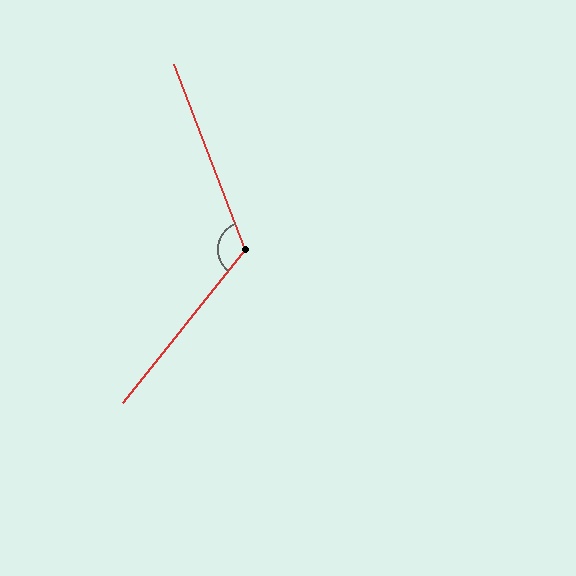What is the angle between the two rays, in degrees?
Approximately 120 degrees.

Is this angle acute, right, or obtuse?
It is obtuse.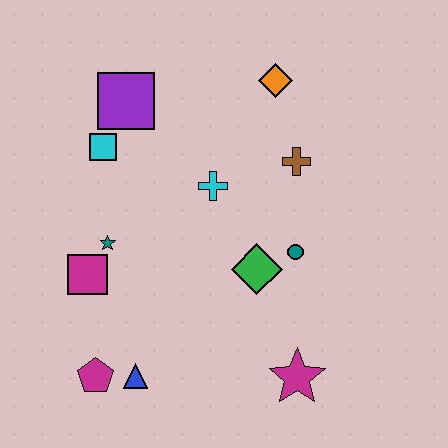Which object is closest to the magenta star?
The green diamond is closest to the magenta star.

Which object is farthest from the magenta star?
The purple square is farthest from the magenta star.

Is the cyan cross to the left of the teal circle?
Yes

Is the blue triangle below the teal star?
Yes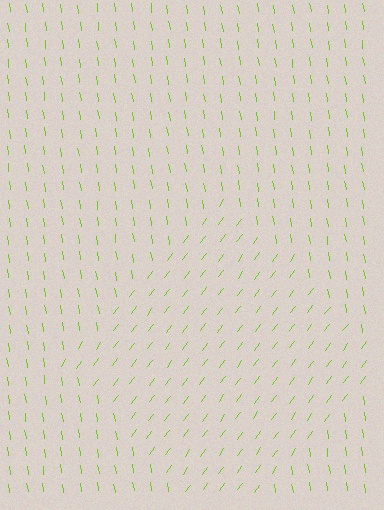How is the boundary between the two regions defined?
The boundary is defined purely by a change in line orientation (approximately 45 degrees difference). All lines are the same color and thickness.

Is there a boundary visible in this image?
Yes, there is a texture boundary formed by a change in line orientation.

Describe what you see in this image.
The image is filled with small lime line segments. A diamond region in the image has lines oriented differently from the surrounding lines, creating a visible texture boundary.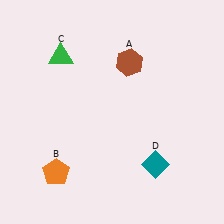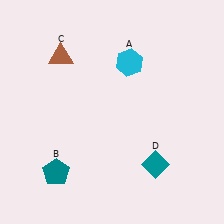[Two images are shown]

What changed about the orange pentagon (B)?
In Image 1, B is orange. In Image 2, it changed to teal.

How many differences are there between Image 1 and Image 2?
There are 3 differences between the two images.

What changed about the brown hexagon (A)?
In Image 1, A is brown. In Image 2, it changed to cyan.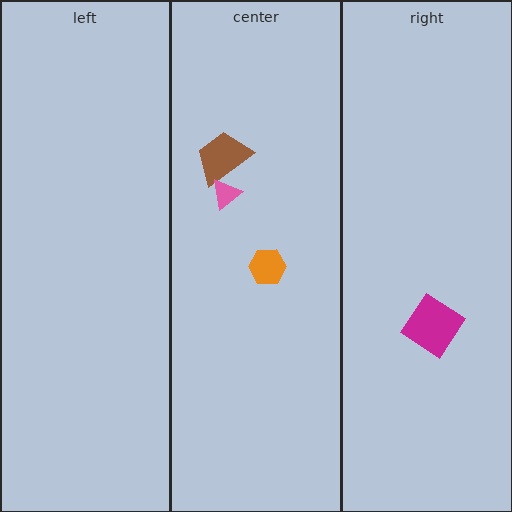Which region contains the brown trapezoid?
The center region.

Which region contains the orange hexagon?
The center region.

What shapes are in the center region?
The brown trapezoid, the pink triangle, the orange hexagon.